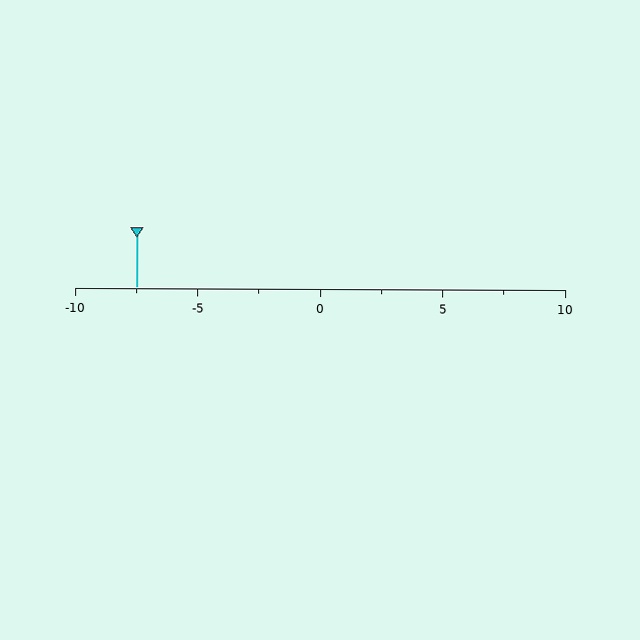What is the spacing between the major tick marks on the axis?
The major ticks are spaced 5 apart.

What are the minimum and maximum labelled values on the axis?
The axis runs from -10 to 10.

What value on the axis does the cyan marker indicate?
The marker indicates approximately -7.5.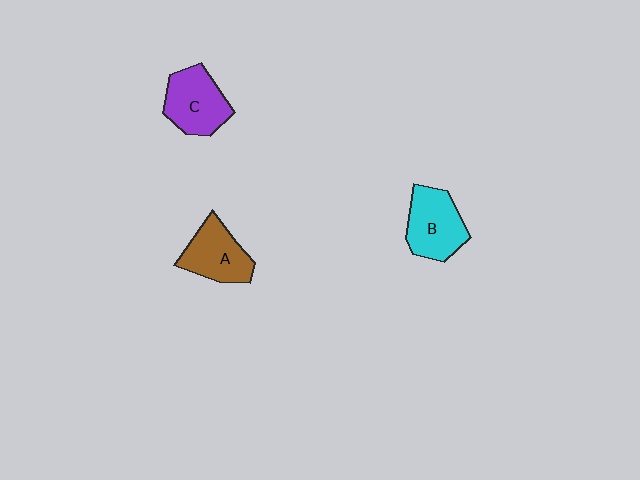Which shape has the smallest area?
Shape A (brown).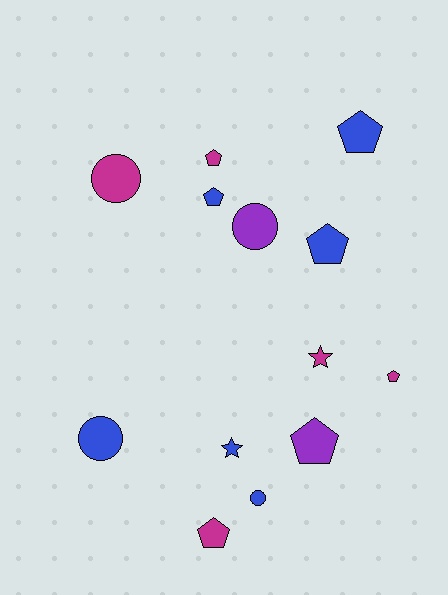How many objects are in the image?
There are 13 objects.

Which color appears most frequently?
Blue, with 6 objects.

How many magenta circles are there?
There is 1 magenta circle.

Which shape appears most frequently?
Pentagon, with 7 objects.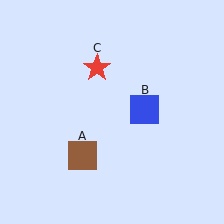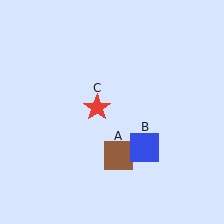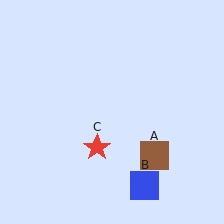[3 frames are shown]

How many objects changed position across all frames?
3 objects changed position: brown square (object A), blue square (object B), red star (object C).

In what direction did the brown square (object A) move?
The brown square (object A) moved right.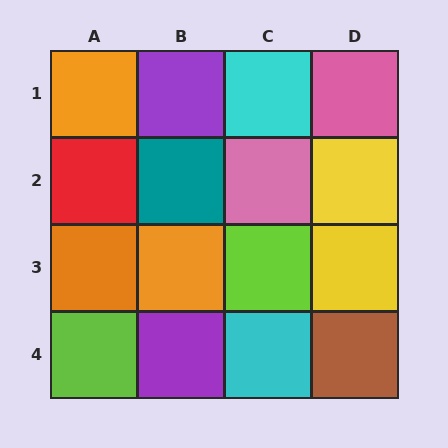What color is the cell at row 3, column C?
Lime.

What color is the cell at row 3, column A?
Orange.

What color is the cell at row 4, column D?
Brown.